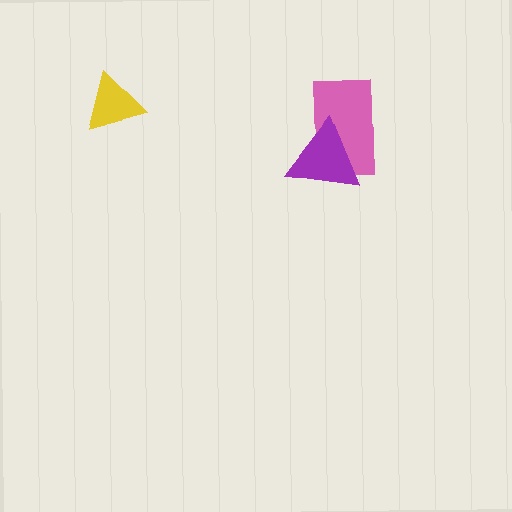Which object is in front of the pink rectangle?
The purple triangle is in front of the pink rectangle.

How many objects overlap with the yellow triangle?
0 objects overlap with the yellow triangle.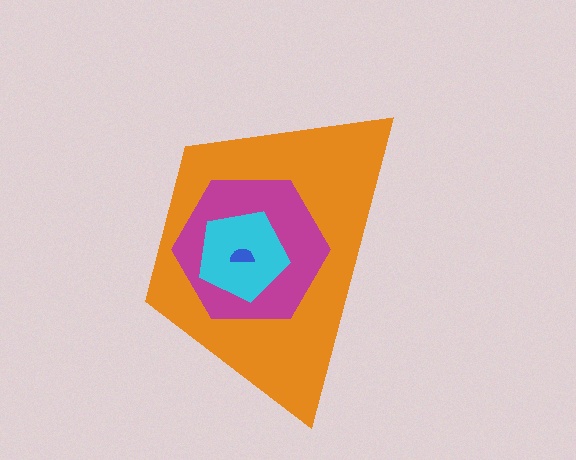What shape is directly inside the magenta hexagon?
The cyan pentagon.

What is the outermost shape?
The orange trapezoid.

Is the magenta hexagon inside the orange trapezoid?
Yes.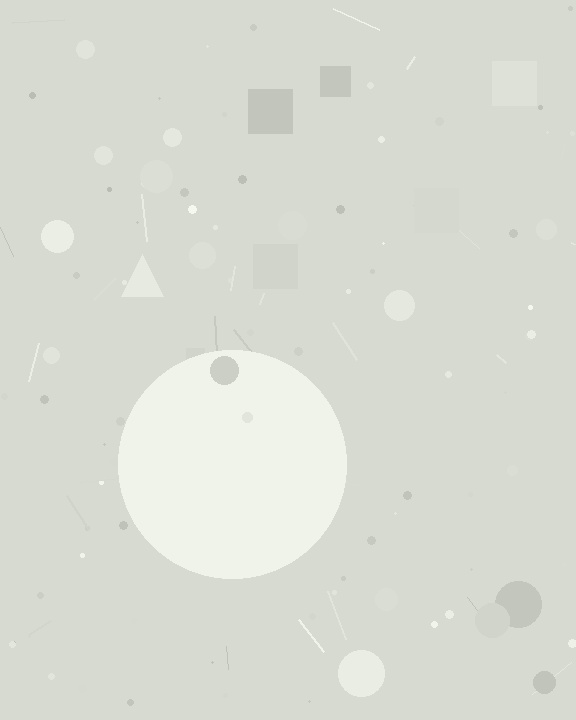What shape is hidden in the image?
A circle is hidden in the image.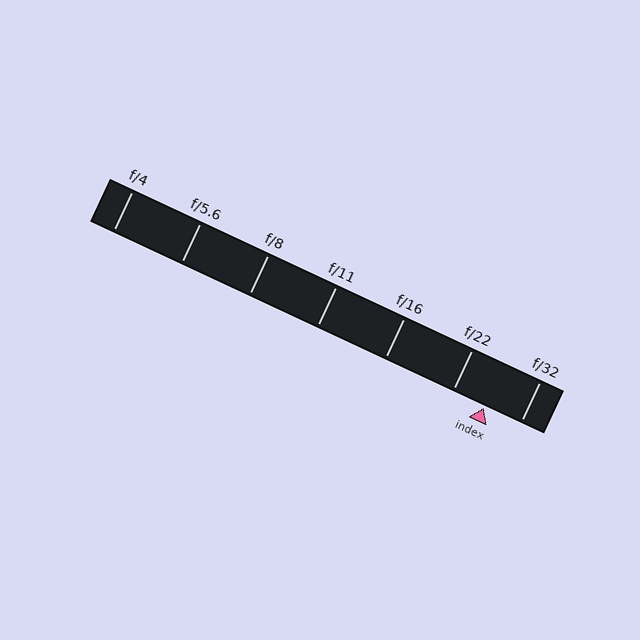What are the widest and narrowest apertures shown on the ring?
The widest aperture shown is f/4 and the narrowest is f/32.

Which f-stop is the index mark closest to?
The index mark is closest to f/22.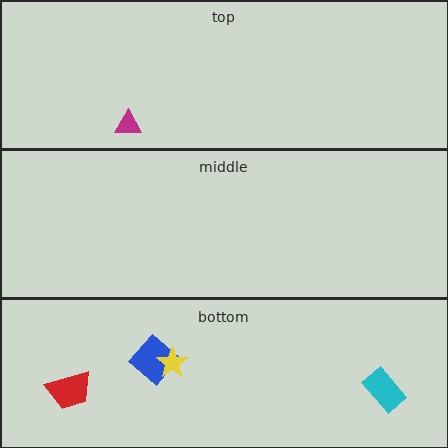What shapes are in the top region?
The magenta triangle.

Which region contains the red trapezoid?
The bottom region.